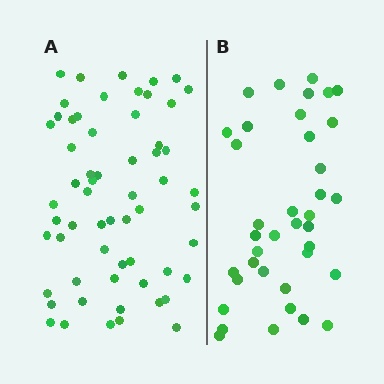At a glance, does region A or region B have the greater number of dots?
Region A (the left region) has more dots.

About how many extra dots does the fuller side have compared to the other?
Region A has approximately 20 more dots than region B.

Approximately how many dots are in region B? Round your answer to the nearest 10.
About 40 dots. (The exact count is 38, which rounds to 40.)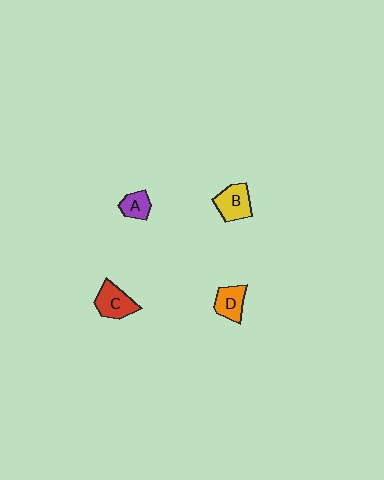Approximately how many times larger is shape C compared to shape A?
Approximately 1.5 times.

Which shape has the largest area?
Shape C (red).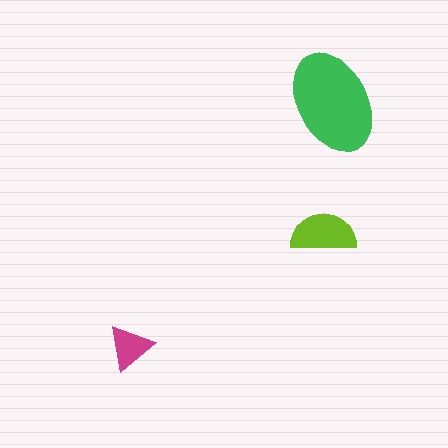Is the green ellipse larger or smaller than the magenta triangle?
Larger.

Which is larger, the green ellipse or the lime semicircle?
The green ellipse.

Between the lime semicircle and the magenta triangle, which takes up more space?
The lime semicircle.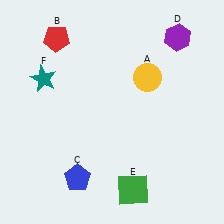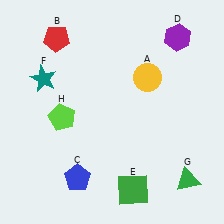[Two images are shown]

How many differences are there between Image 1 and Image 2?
There are 2 differences between the two images.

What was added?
A green triangle (G), a lime pentagon (H) were added in Image 2.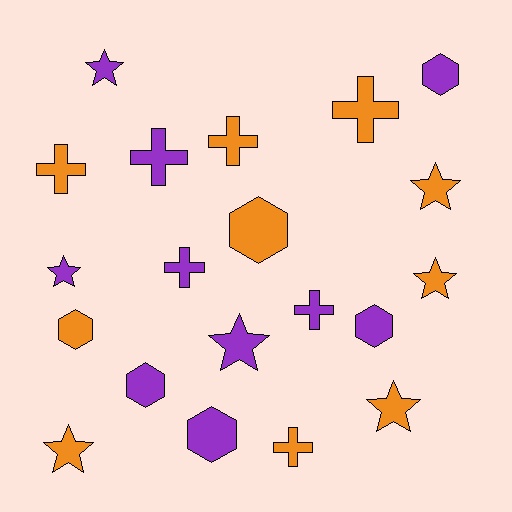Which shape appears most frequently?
Cross, with 7 objects.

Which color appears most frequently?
Orange, with 10 objects.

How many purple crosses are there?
There are 3 purple crosses.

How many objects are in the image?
There are 20 objects.